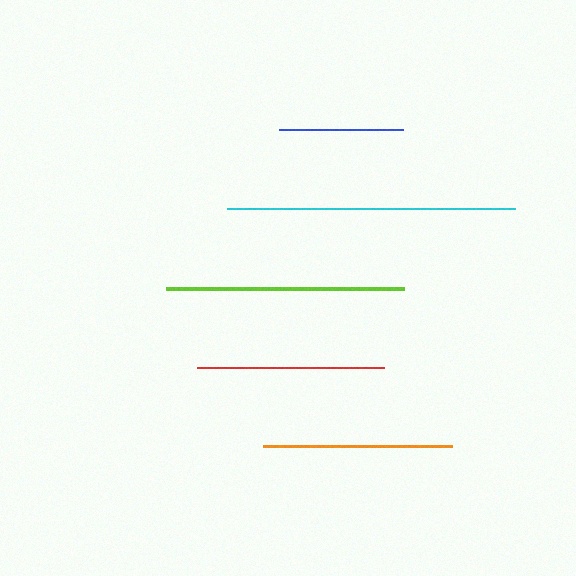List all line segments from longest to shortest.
From longest to shortest: cyan, lime, orange, red, blue.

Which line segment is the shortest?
The blue line is the shortest at approximately 123 pixels.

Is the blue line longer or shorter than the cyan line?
The cyan line is longer than the blue line.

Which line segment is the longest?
The cyan line is the longest at approximately 288 pixels.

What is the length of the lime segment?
The lime segment is approximately 238 pixels long.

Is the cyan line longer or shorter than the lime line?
The cyan line is longer than the lime line.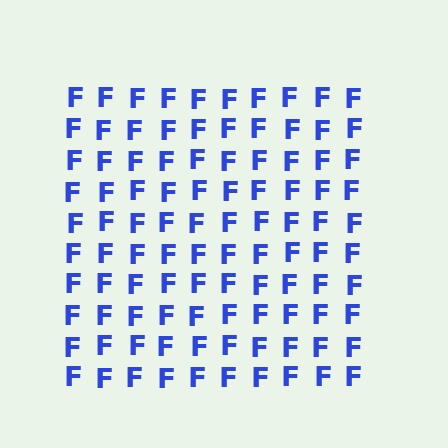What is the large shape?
The large shape is a square.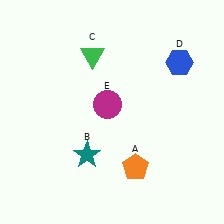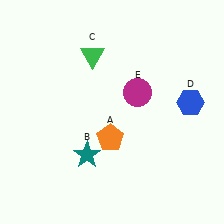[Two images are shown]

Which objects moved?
The objects that moved are: the orange pentagon (A), the blue hexagon (D), the magenta circle (E).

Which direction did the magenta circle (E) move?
The magenta circle (E) moved right.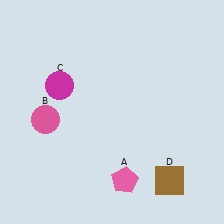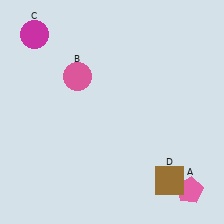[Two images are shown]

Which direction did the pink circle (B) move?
The pink circle (B) moved up.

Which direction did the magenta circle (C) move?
The magenta circle (C) moved up.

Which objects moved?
The objects that moved are: the pink pentagon (A), the pink circle (B), the magenta circle (C).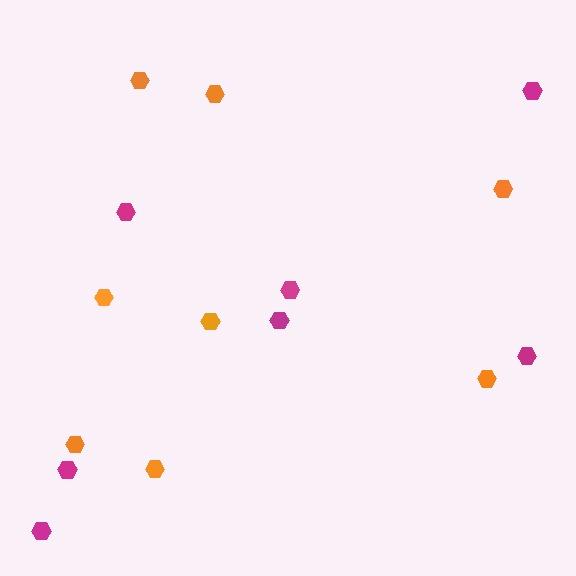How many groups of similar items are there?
There are 2 groups: one group of orange hexagons (8) and one group of magenta hexagons (7).